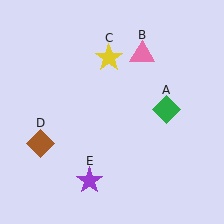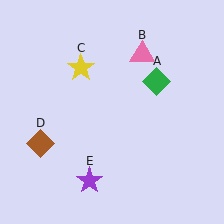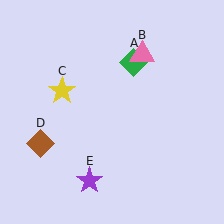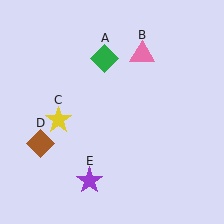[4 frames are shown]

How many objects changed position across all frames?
2 objects changed position: green diamond (object A), yellow star (object C).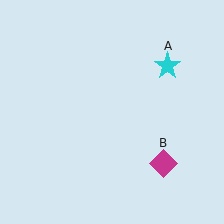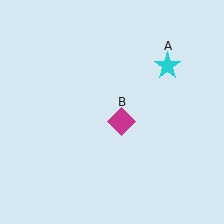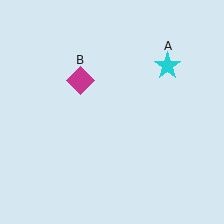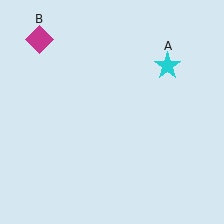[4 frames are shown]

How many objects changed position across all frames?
1 object changed position: magenta diamond (object B).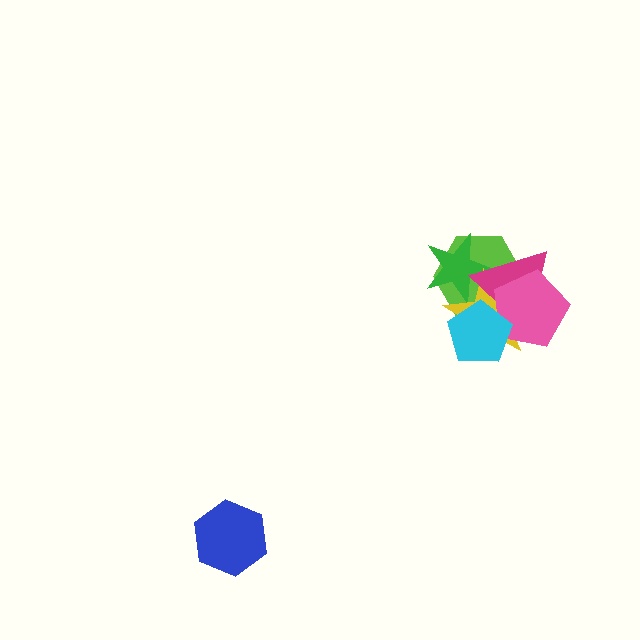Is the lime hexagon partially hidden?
Yes, it is partially covered by another shape.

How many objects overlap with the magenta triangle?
5 objects overlap with the magenta triangle.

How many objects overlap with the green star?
3 objects overlap with the green star.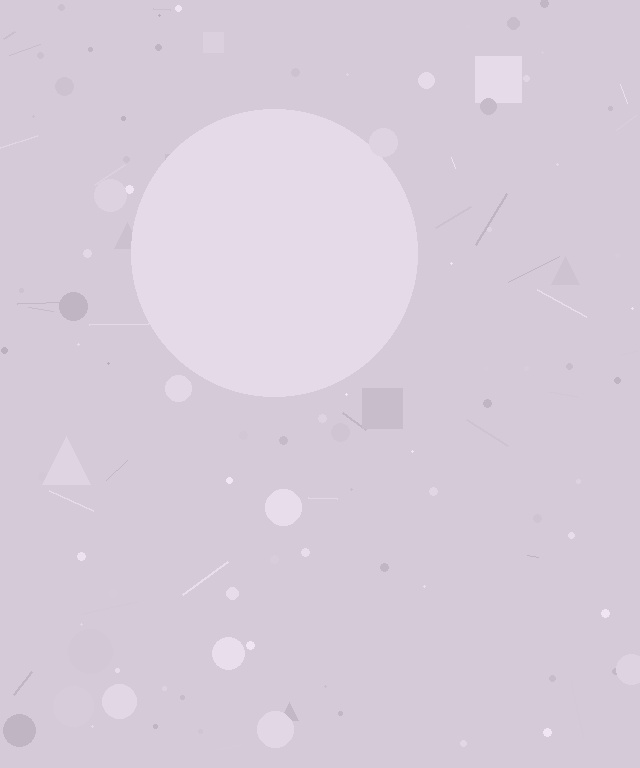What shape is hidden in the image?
A circle is hidden in the image.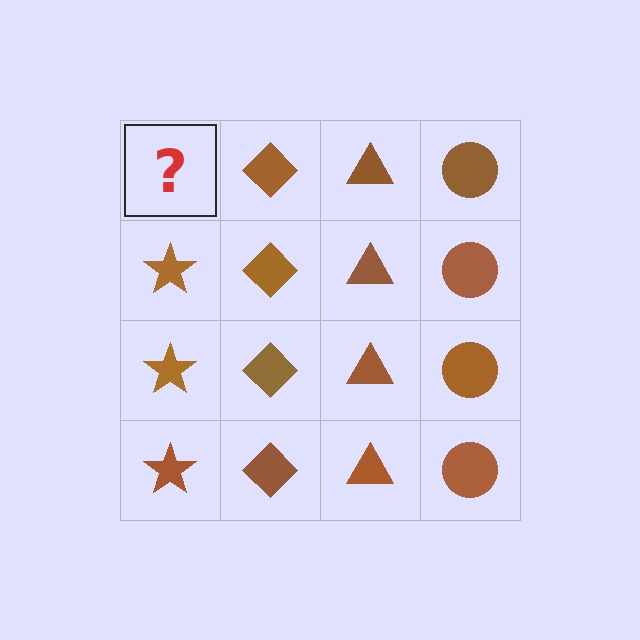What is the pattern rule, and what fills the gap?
The rule is that each column has a consistent shape. The gap should be filled with a brown star.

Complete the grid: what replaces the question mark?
The question mark should be replaced with a brown star.